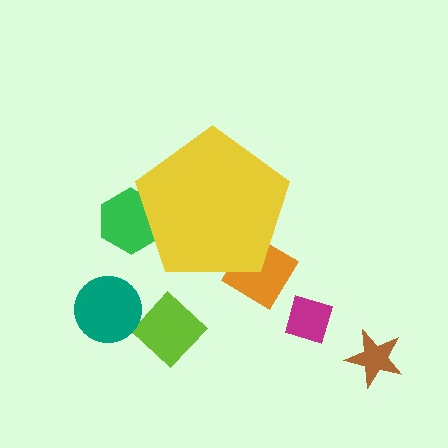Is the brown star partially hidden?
No, the brown star is fully visible.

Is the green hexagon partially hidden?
Yes, the green hexagon is partially hidden behind the yellow pentagon.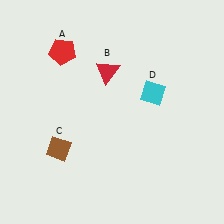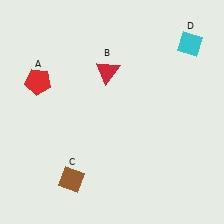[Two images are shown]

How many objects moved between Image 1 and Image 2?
3 objects moved between the two images.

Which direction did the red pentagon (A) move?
The red pentagon (A) moved down.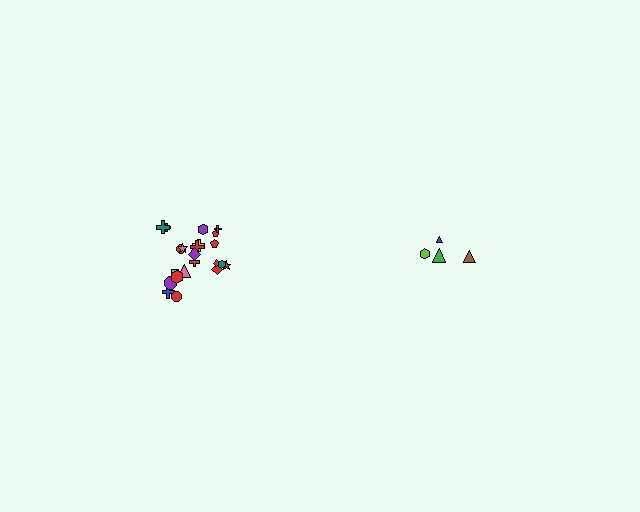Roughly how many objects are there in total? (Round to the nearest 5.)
Roughly 25 objects in total.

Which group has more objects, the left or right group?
The left group.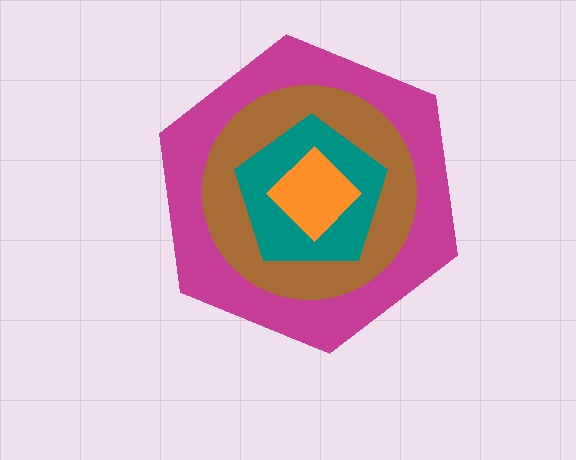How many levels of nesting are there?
4.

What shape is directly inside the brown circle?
The teal pentagon.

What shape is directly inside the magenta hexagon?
The brown circle.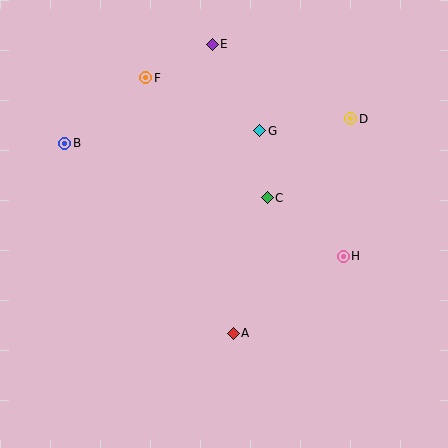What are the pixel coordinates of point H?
Point H is at (343, 256).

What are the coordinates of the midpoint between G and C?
The midpoint between G and C is at (263, 164).